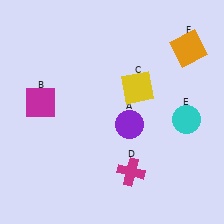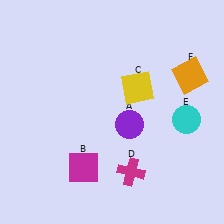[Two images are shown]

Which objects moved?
The objects that moved are: the magenta square (B), the orange square (F).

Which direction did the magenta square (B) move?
The magenta square (B) moved down.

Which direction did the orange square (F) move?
The orange square (F) moved down.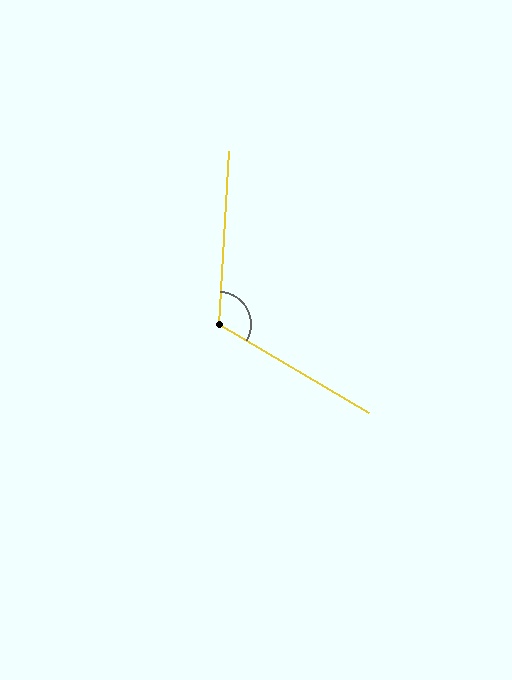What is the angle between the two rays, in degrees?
Approximately 117 degrees.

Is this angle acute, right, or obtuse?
It is obtuse.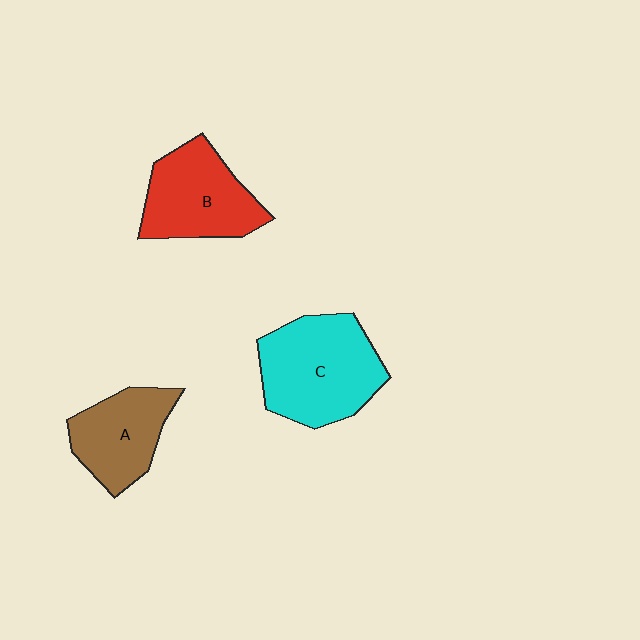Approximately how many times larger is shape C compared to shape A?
Approximately 1.5 times.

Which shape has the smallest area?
Shape A (brown).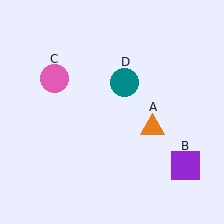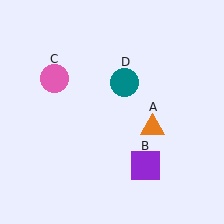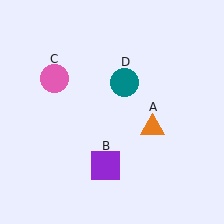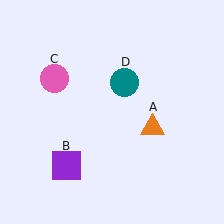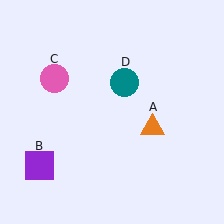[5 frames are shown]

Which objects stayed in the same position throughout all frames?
Orange triangle (object A) and pink circle (object C) and teal circle (object D) remained stationary.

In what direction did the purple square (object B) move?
The purple square (object B) moved left.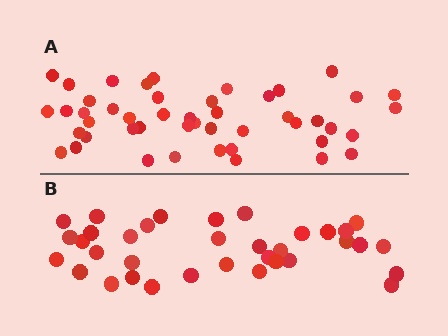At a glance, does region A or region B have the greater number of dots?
Region A (the top region) has more dots.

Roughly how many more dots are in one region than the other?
Region A has roughly 12 or so more dots than region B.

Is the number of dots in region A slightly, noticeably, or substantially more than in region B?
Region A has noticeably more, but not dramatically so. The ratio is roughly 1.3 to 1.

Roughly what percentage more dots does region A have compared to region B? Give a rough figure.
About 35% more.